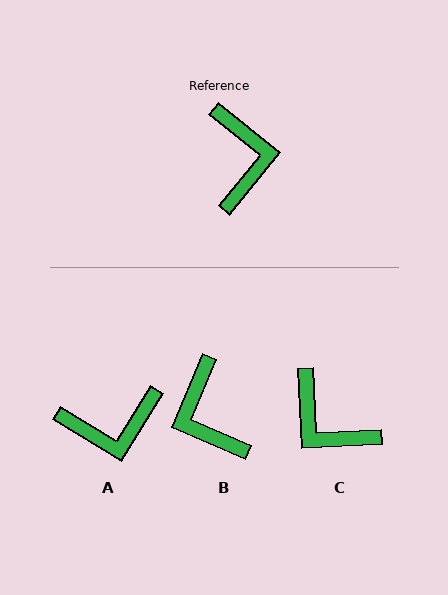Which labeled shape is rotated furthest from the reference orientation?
B, about 164 degrees away.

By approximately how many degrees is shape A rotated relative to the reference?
Approximately 83 degrees clockwise.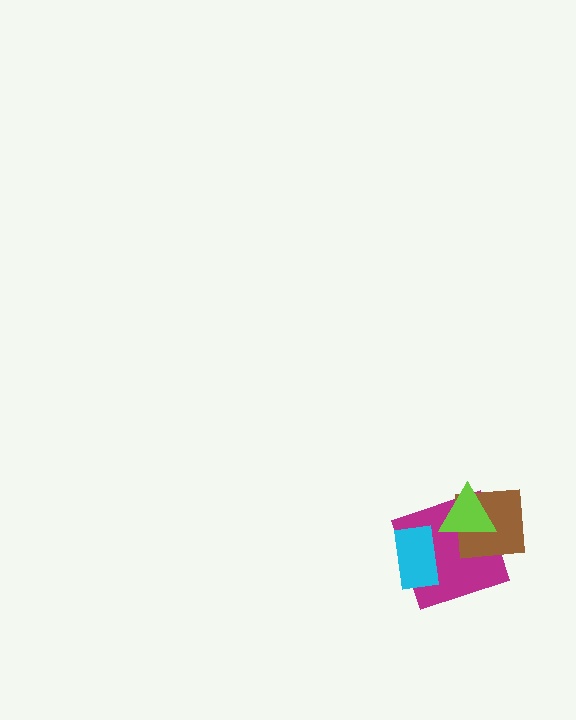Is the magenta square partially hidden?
Yes, it is partially covered by another shape.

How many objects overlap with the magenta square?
3 objects overlap with the magenta square.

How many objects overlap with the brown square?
2 objects overlap with the brown square.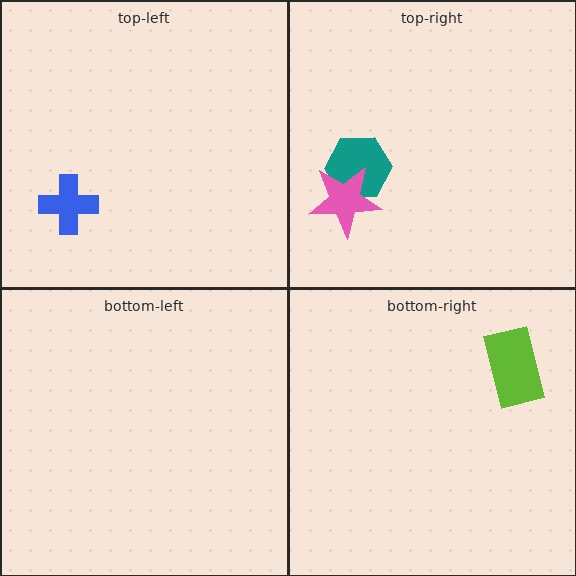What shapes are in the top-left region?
The blue cross.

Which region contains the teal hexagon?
The top-right region.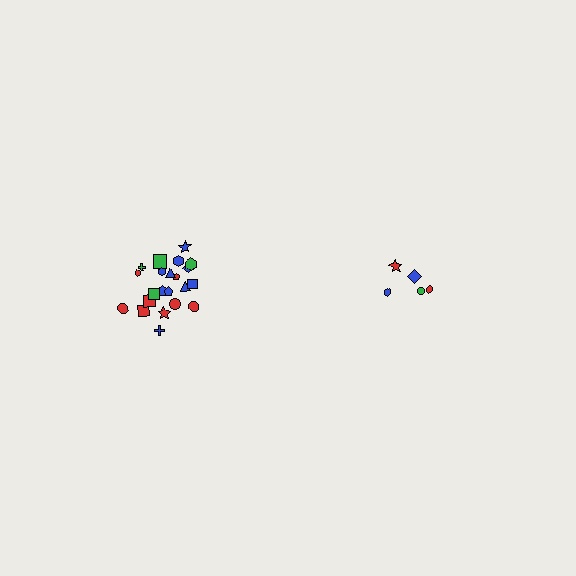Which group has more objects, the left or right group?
The left group.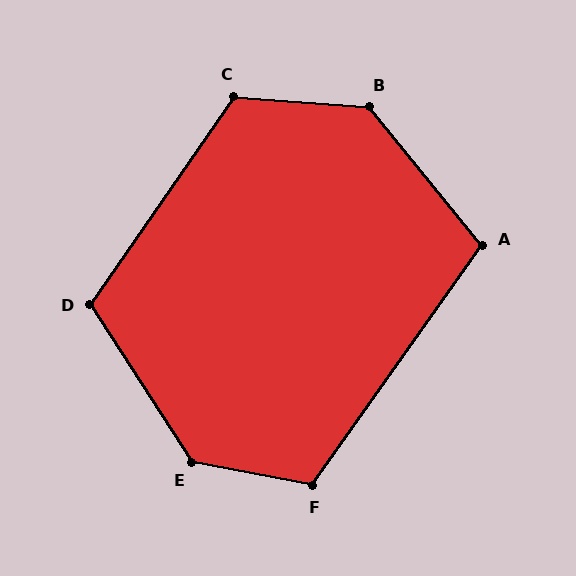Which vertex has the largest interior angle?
E, at approximately 134 degrees.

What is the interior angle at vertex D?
Approximately 113 degrees (obtuse).